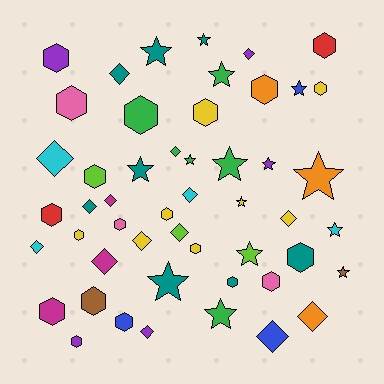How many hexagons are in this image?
There are 20 hexagons.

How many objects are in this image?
There are 50 objects.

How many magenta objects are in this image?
There are 3 magenta objects.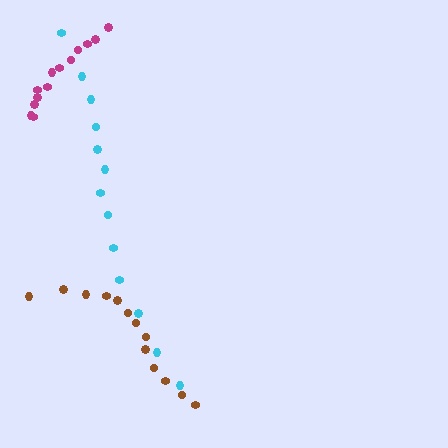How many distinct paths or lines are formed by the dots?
There are 3 distinct paths.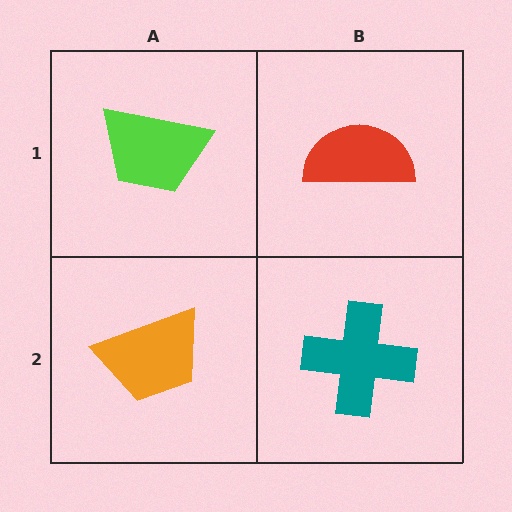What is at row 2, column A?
An orange trapezoid.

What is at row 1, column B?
A red semicircle.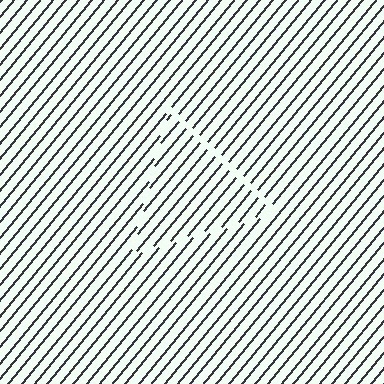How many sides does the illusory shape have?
3 sides — the line-ends trace a triangle.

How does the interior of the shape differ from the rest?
The interior of the shape contains the same grating, shifted by half a period — the contour is defined by the phase discontinuity where line-ends from the inner and outer gratings abut.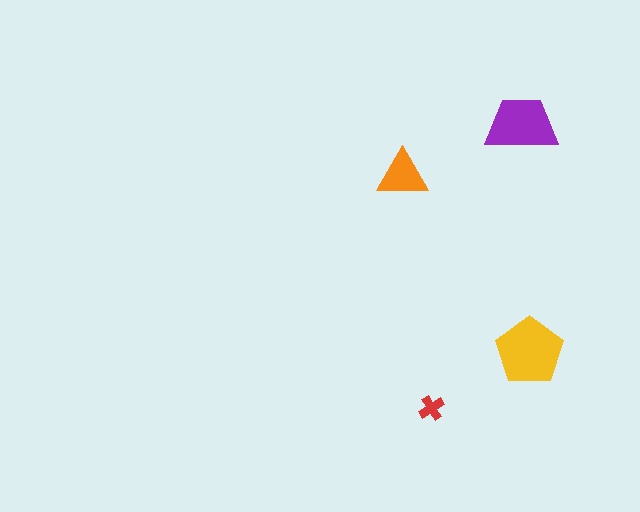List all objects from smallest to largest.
The red cross, the orange triangle, the purple trapezoid, the yellow pentagon.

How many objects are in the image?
There are 4 objects in the image.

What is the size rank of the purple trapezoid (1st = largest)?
2nd.